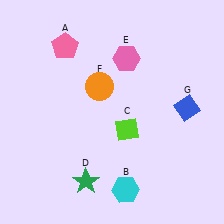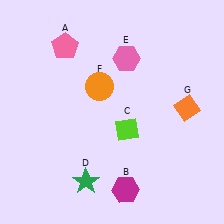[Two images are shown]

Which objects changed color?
B changed from cyan to magenta. G changed from blue to orange.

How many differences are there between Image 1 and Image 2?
There are 2 differences between the two images.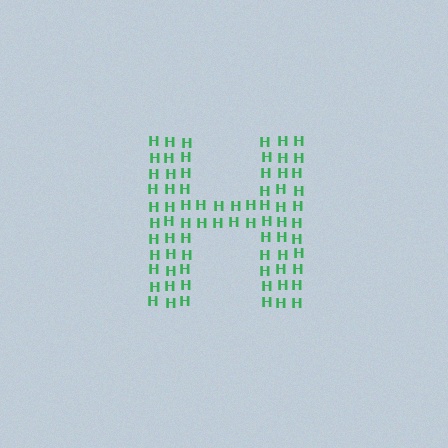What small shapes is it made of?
It is made of small letter H's.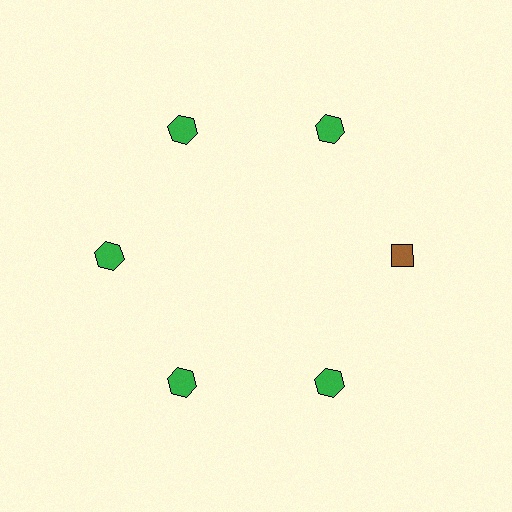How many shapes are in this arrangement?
There are 6 shapes arranged in a ring pattern.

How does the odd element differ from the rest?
It differs in both color (brown instead of green) and shape (diamond instead of hexagon).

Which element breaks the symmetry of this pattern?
The brown diamond at roughly the 3 o'clock position breaks the symmetry. All other shapes are green hexagons.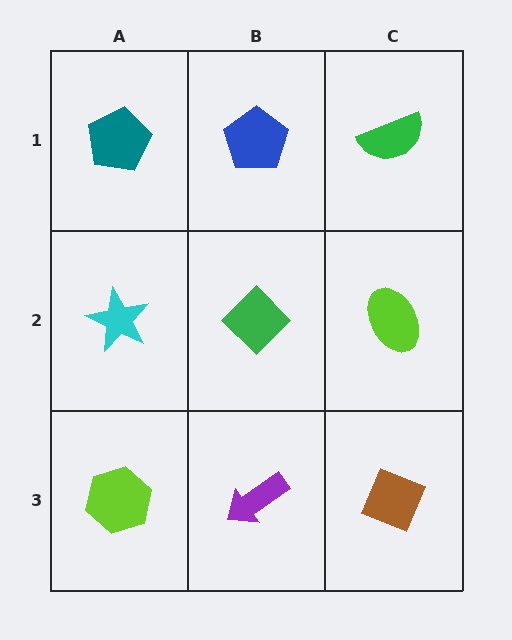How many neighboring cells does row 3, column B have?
3.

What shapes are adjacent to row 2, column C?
A green semicircle (row 1, column C), a brown diamond (row 3, column C), a green diamond (row 2, column B).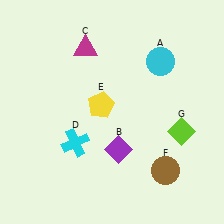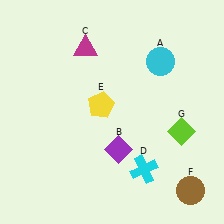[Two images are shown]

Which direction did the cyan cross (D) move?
The cyan cross (D) moved right.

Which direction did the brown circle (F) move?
The brown circle (F) moved right.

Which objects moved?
The objects that moved are: the cyan cross (D), the brown circle (F).